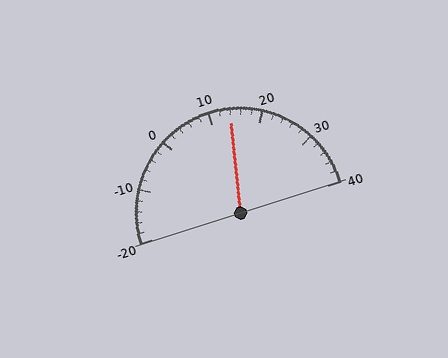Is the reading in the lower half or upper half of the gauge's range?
The reading is in the upper half of the range (-20 to 40).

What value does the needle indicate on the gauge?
The needle indicates approximately 14.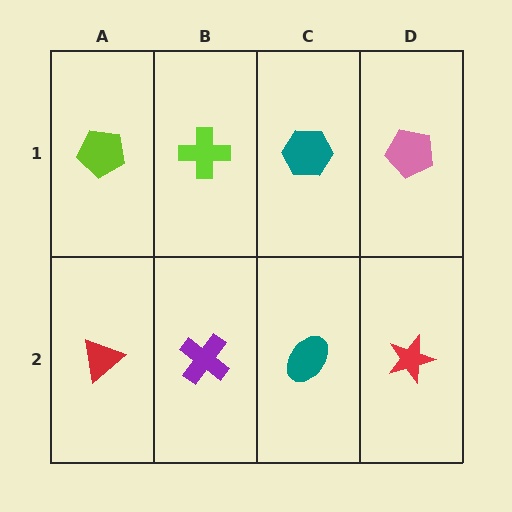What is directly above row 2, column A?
A lime pentagon.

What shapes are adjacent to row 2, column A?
A lime pentagon (row 1, column A), a purple cross (row 2, column B).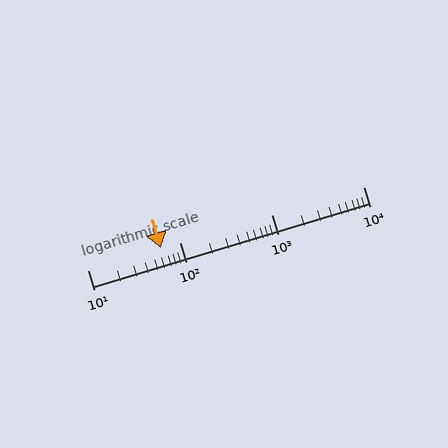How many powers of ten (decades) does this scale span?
The scale spans 3 decades, from 10 to 10000.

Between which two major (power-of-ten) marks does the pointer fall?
The pointer is between 10 and 100.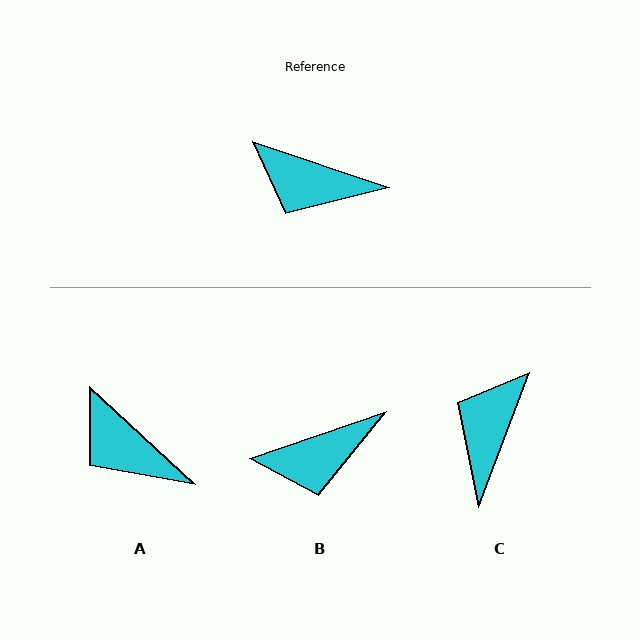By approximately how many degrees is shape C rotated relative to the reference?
Approximately 92 degrees clockwise.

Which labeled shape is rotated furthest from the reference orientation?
C, about 92 degrees away.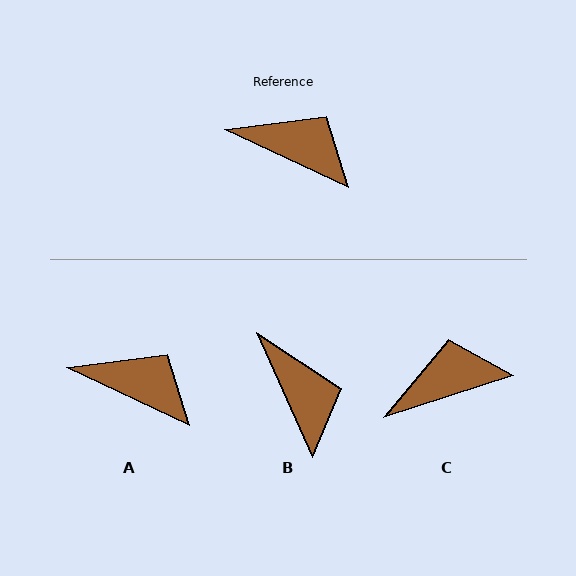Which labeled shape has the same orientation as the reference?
A.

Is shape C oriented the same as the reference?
No, it is off by about 43 degrees.